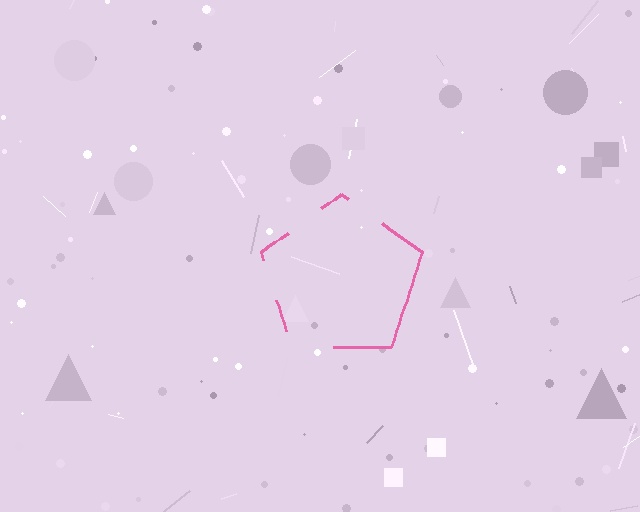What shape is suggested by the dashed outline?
The dashed outline suggests a pentagon.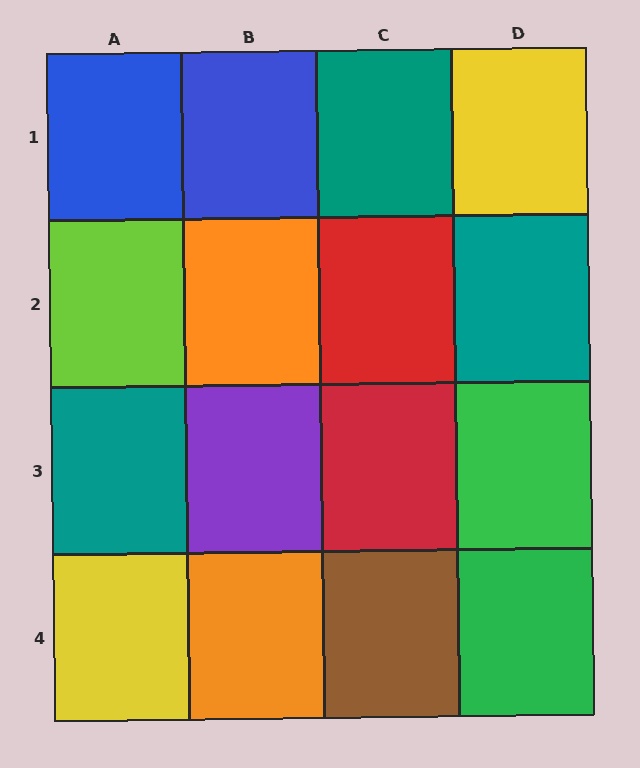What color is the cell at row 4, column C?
Brown.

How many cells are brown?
1 cell is brown.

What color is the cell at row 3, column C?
Red.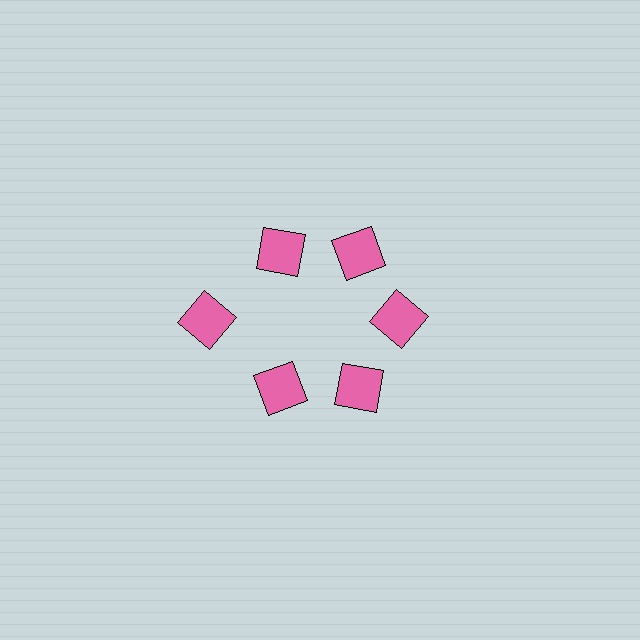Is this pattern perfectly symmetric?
No. The 6 pink squares are arranged in a ring, but one element near the 9 o'clock position is pushed outward from the center, breaking the 6-fold rotational symmetry.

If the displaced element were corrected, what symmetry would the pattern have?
It would have 6-fold rotational symmetry — the pattern would map onto itself every 60 degrees.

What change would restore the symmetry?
The symmetry would be restored by moving it inward, back onto the ring so that all 6 squares sit at equal angles and equal distance from the center.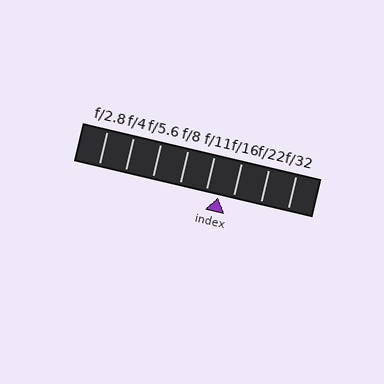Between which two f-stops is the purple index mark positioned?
The index mark is between f/11 and f/16.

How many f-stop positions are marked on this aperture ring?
There are 8 f-stop positions marked.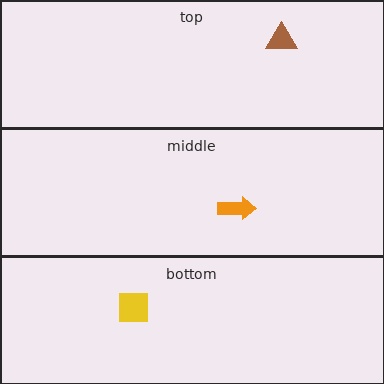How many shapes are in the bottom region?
1.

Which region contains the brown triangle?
The top region.